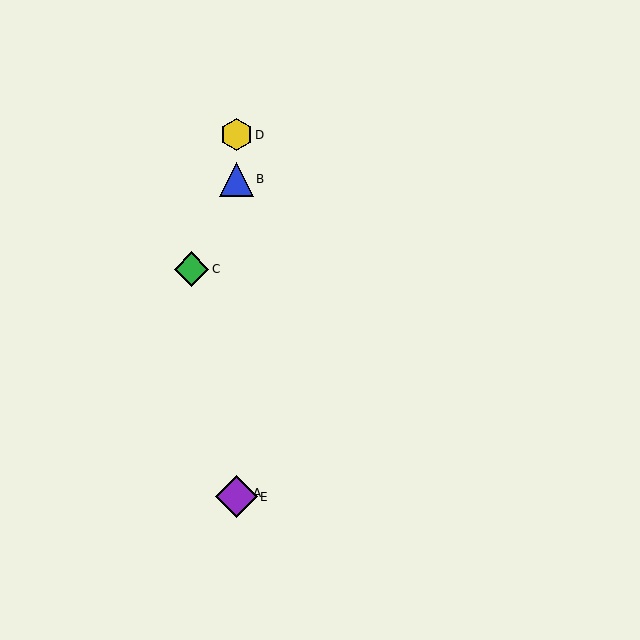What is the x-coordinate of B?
Object B is at x≈236.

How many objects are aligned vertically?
4 objects (A, B, D, E) are aligned vertically.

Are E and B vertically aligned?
Yes, both are at x≈236.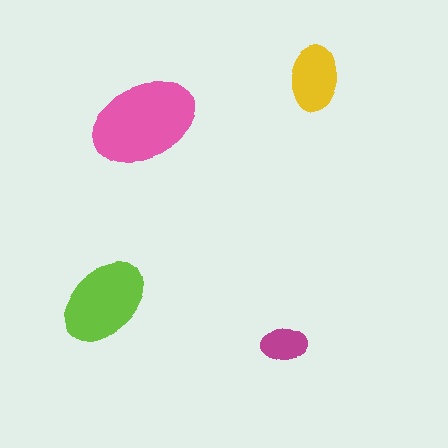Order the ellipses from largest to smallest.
the pink one, the lime one, the yellow one, the magenta one.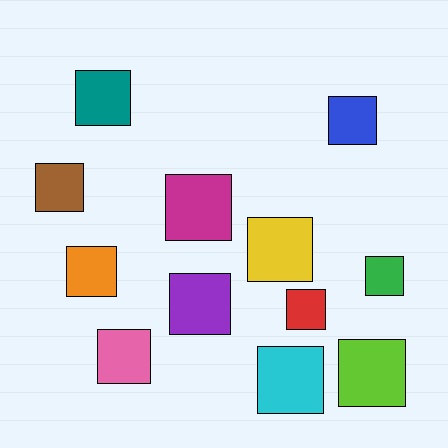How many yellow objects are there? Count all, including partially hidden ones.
There is 1 yellow object.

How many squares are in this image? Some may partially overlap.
There are 12 squares.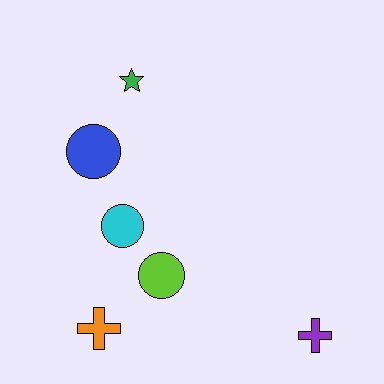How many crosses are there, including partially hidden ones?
There are 2 crosses.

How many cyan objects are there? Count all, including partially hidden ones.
There is 1 cyan object.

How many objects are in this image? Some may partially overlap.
There are 6 objects.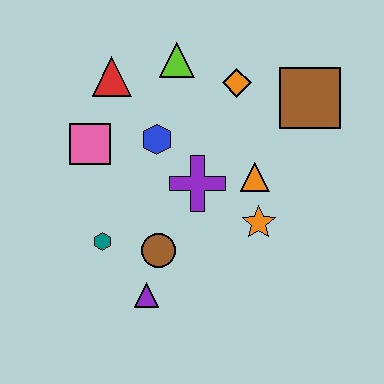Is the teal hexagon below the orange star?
Yes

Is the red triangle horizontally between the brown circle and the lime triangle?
No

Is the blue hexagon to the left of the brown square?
Yes